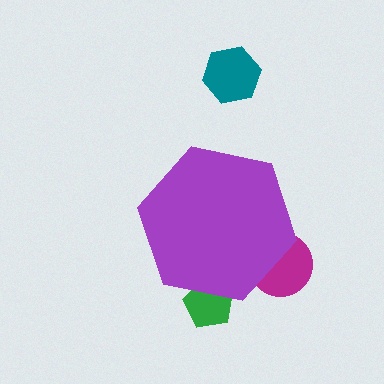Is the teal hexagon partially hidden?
No, the teal hexagon is fully visible.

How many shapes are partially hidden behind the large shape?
2 shapes are partially hidden.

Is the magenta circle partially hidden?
Yes, the magenta circle is partially hidden behind the purple hexagon.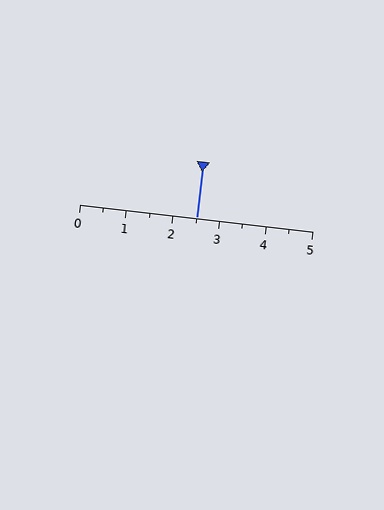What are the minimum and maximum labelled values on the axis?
The axis runs from 0 to 5.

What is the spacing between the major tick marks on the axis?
The major ticks are spaced 1 apart.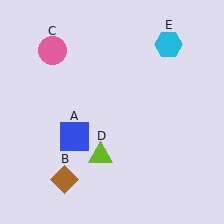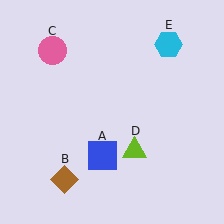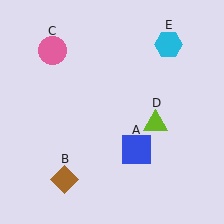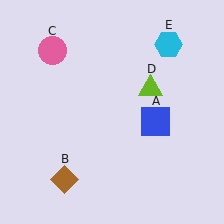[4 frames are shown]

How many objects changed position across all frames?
2 objects changed position: blue square (object A), lime triangle (object D).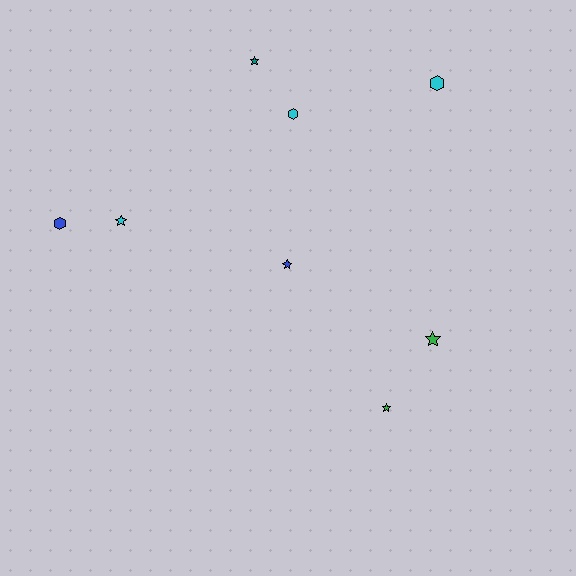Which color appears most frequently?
Cyan, with 3 objects.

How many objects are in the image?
There are 8 objects.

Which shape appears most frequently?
Star, with 5 objects.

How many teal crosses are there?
There are no teal crosses.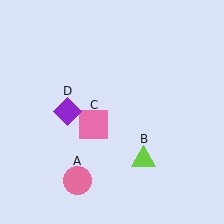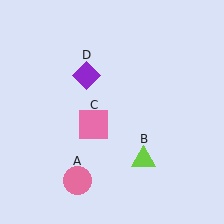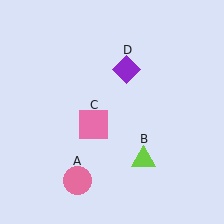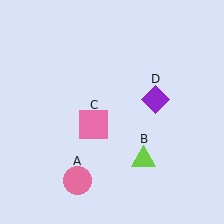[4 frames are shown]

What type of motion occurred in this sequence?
The purple diamond (object D) rotated clockwise around the center of the scene.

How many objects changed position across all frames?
1 object changed position: purple diamond (object D).